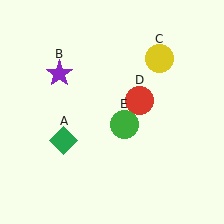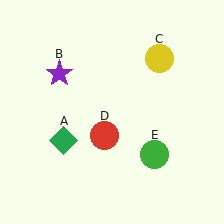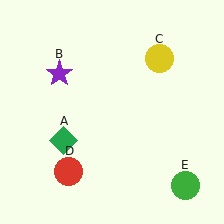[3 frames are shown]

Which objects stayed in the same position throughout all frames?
Green diamond (object A) and purple star (object B) and yellow circle (object C) remained stationary.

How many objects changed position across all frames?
2 objects changed position: red circle (object D), green circle (object E).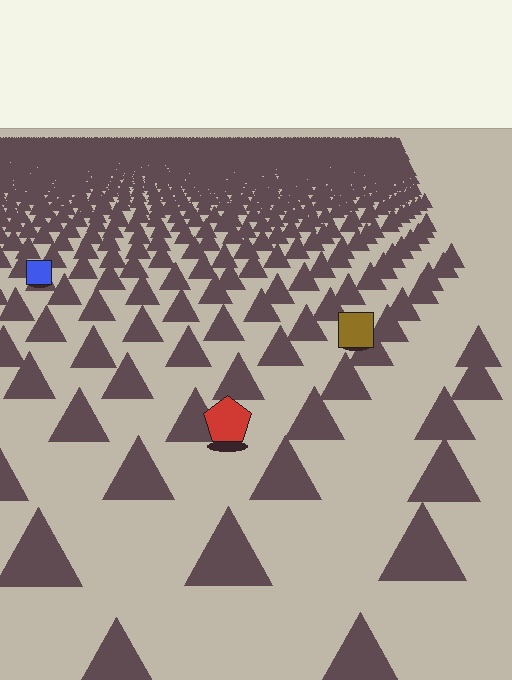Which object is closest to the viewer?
The red pentagon is closest. The texture marks near it are larger and more spread out.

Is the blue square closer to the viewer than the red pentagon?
No. The red pentagon is closer — you can tell from the texture gradient: the ground texture is coarser near it.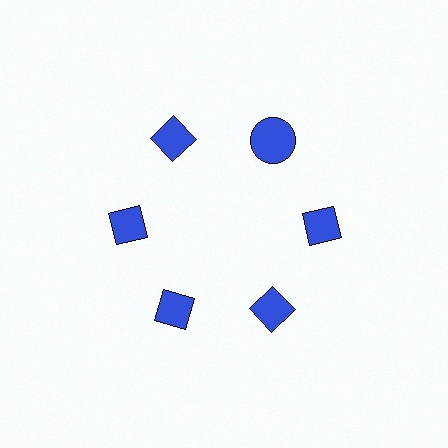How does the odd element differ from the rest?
It has a different shape: circle instead of diamond.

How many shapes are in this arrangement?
There are 6 shapes arranged in a ring pattern.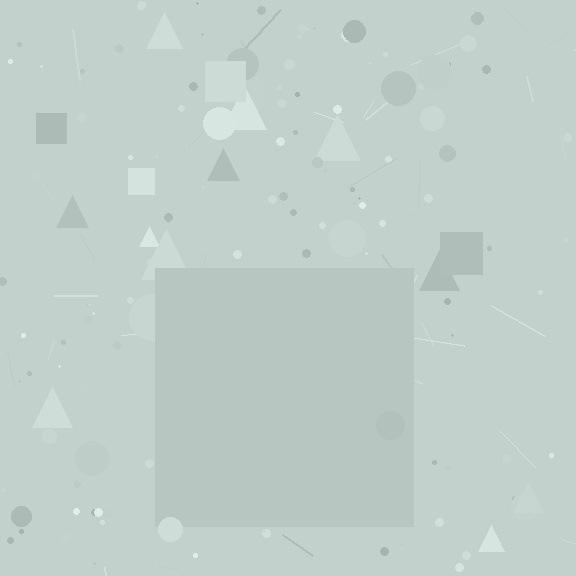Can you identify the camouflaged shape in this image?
The camouflaged shape is a square.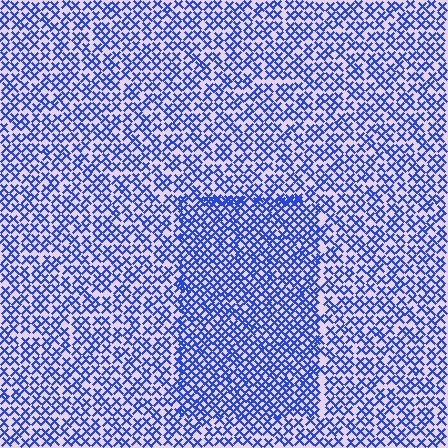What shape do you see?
I see a rectangle.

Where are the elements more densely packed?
The elements are more densely packed inside the rectangle boundary.